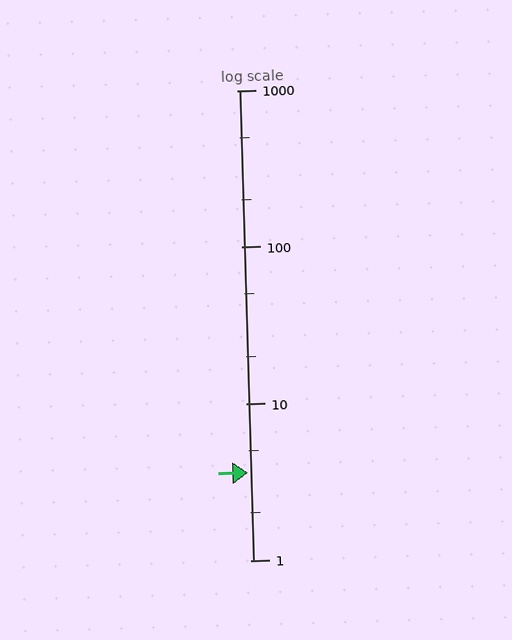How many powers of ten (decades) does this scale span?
The scale spans 3 decades, from 1 to 1000.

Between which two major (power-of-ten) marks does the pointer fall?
The pointer is between 1 and 10.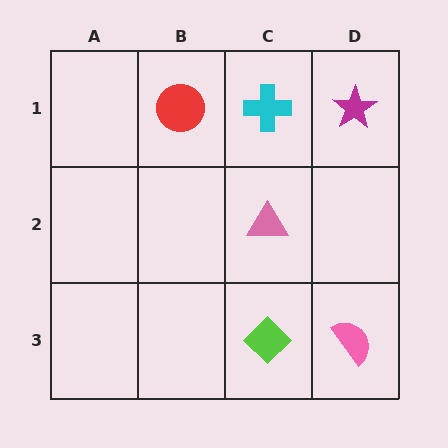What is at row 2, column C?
A pink triangle.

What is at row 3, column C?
A lime diamond.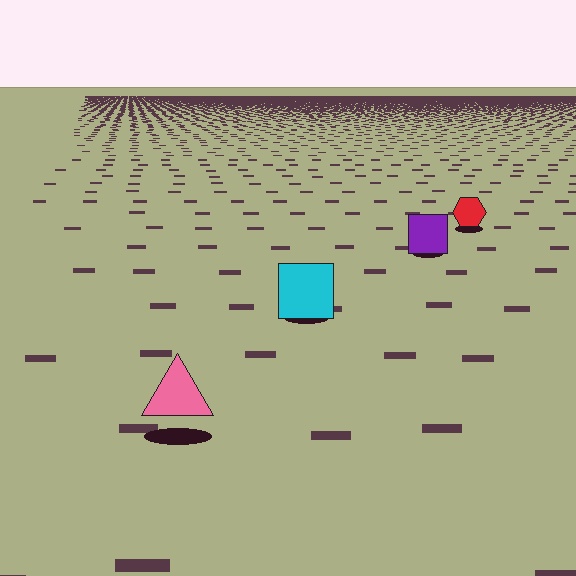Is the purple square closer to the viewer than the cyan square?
No. The cyan square is closer — you can tell from the texture gradient: the ground texture is coarser near it.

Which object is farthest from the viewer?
The red hexagon is farthest from the viewer. It appears smaller and the ground texture around it is denser.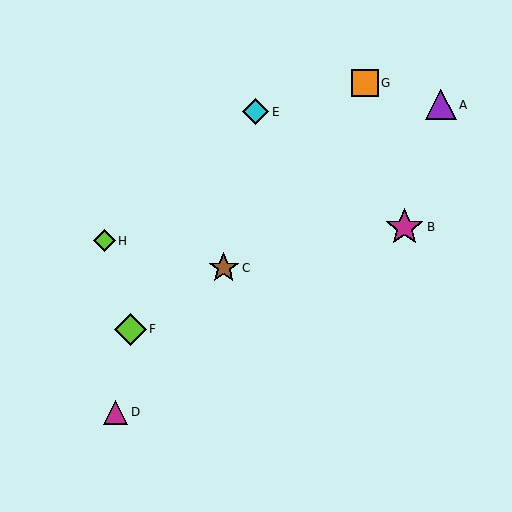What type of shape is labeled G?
Shape G is an orange square.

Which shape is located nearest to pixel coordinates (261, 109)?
The cyan diamond (labeled E) at (256, 112) is nearest to that location.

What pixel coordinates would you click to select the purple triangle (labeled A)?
Click at (441, 105) to select the purple triangle A.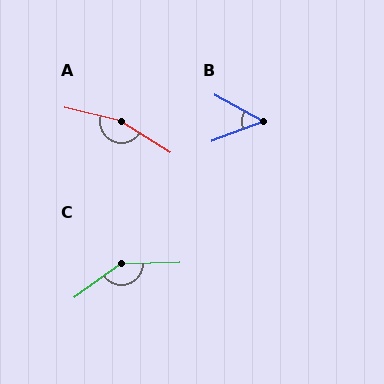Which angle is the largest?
A, at approximately 161 degrees.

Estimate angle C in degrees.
Approximately 145 degrees.